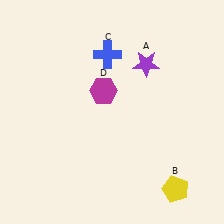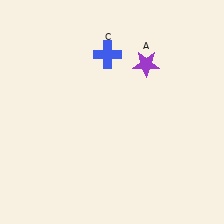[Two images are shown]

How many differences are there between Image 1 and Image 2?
There are 2 differences between the two images.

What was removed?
The yellow pentagon (B), the magenta hexagon (D) were removed in Image 2.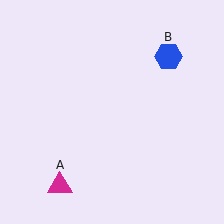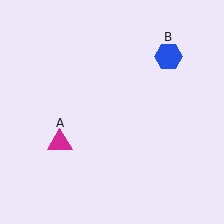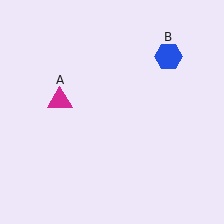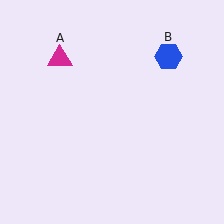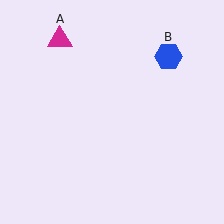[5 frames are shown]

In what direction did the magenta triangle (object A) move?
The magenta triangle (object A) moved up.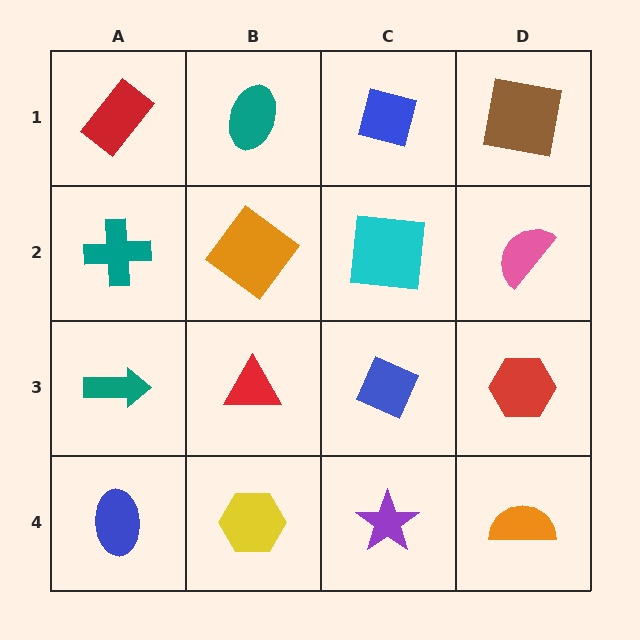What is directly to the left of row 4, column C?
A yellow hexagon.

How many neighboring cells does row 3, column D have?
3.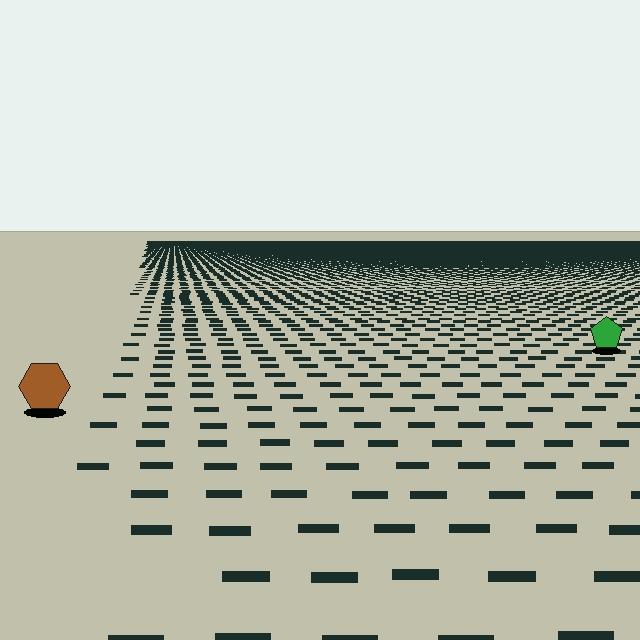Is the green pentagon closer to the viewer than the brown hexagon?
No. The brown hexagon is closer — you can tell from the texture gradient: the ground texture is coarser near it.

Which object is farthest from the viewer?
The green pentagon is farthest from the viewer. It appears smaller and the ground texture around it is denser.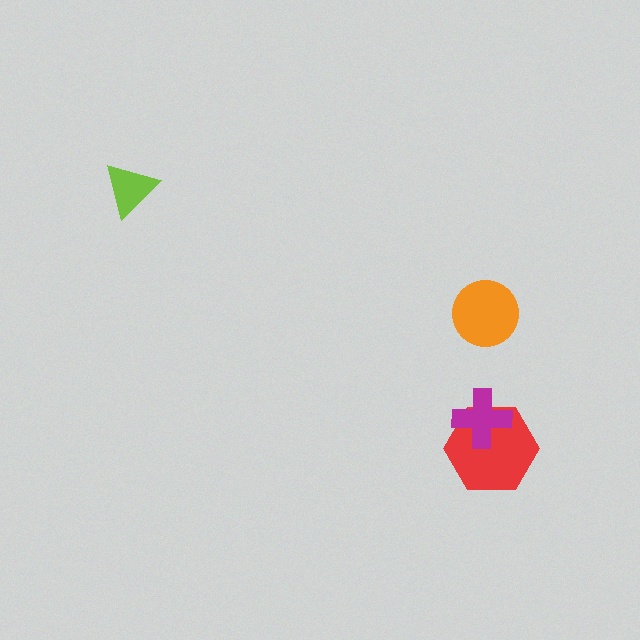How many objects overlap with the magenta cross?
1 object overlaps with the magenta cross.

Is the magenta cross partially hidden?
No, no other shape covers it.